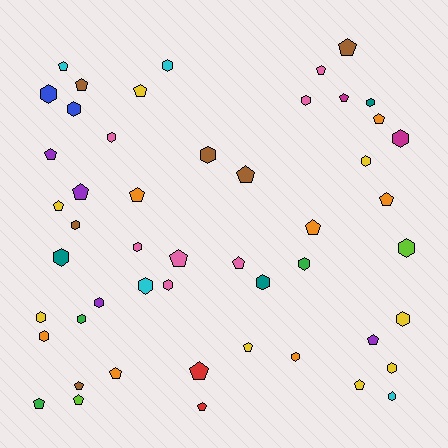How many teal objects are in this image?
There are 3 teal objects.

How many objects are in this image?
There are 50 objects.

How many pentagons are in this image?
There are 25 pentagons.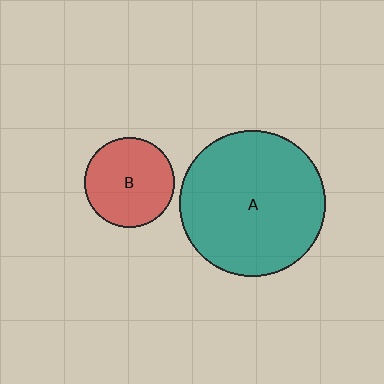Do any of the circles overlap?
No, none of the circles overlap.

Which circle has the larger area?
Circle A (teal).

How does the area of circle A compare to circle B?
Approximately 2.6 times.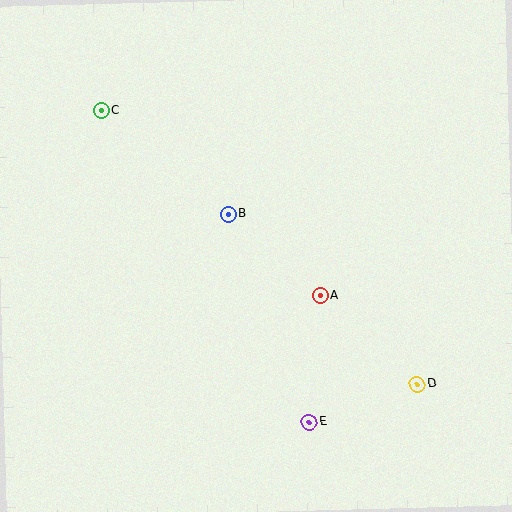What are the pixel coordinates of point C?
Point C is at (101, 110).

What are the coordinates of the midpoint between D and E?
The midpoint between D and E is at (363, 403).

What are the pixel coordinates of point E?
Point E is at (309, 422).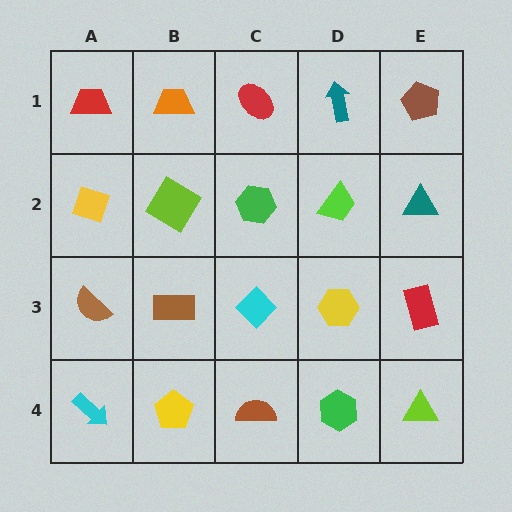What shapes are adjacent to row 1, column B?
A lime diamond (row 2, column B), a red trapezoid (row 1, column A), a red ellipse (row 1, column C).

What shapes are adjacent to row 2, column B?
An orange trapezoid (row 1, column B), a brown rectangle (row 3, column B), a yellow diamond (row 2, column A), a green hexagon (row 2, column C).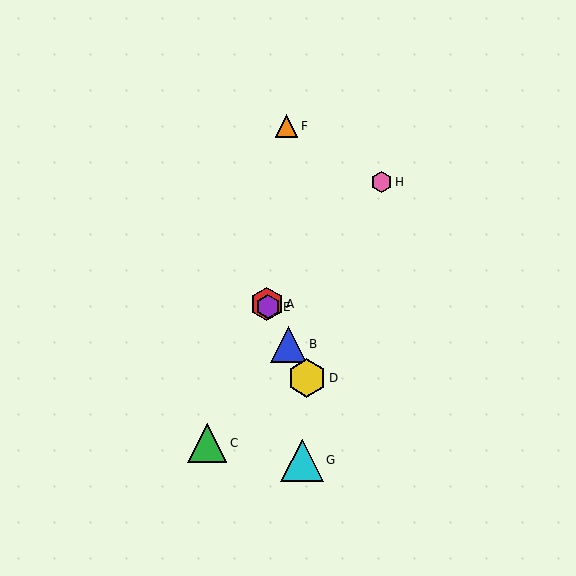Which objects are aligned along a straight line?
Objects A, B, D, E are aligned along a straight line.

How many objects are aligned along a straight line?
4 objects (A, B, D, E) are aligned along a straight line.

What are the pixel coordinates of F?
Object F is at (287, 126).